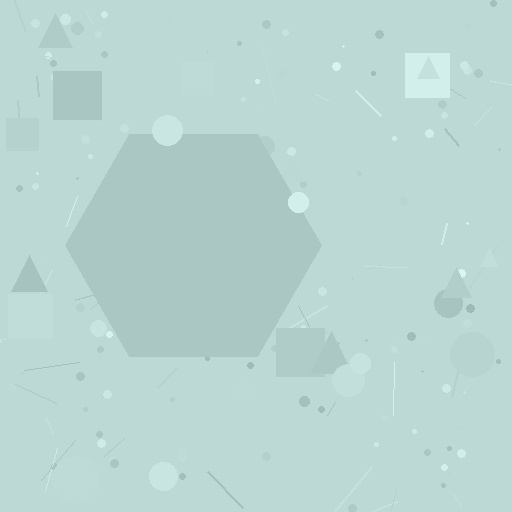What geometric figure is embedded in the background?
A hexagon is embedded in the background.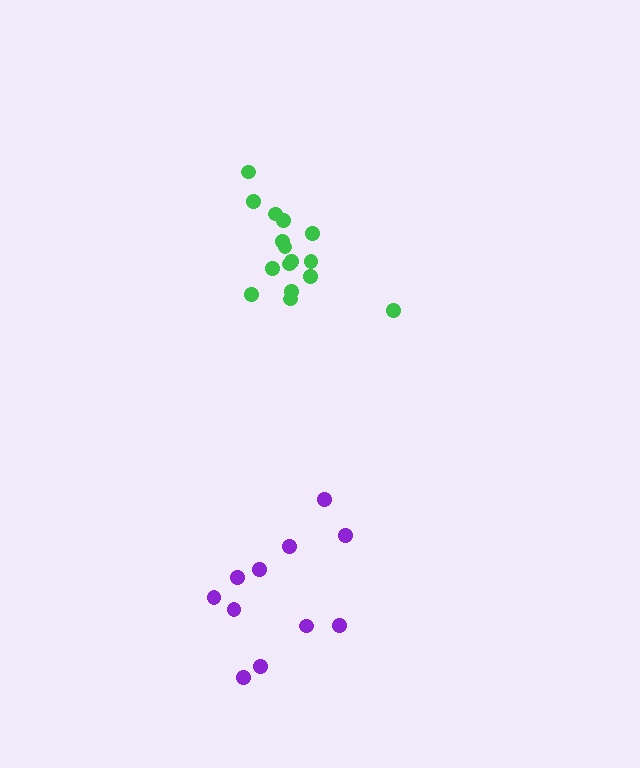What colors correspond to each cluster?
The clusters are colored: purple, green.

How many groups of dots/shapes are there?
There are 2 groups.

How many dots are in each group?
Group 1: 11 dots, Group 2: 16 dots (27 total).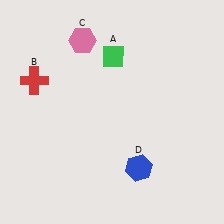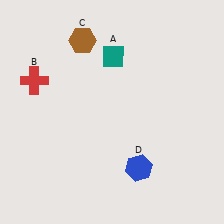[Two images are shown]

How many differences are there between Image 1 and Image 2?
There are 2 differences between the two images.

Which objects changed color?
A changed from green to teal. C changed from pink to brown.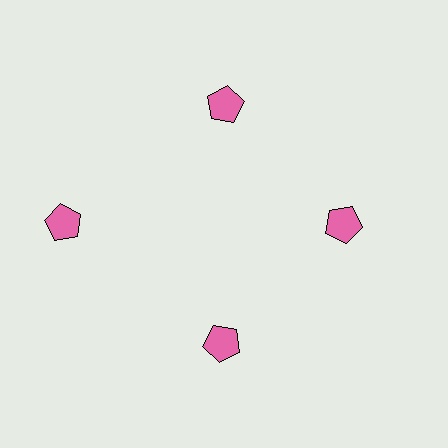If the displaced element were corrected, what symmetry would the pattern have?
It would have 4-fold rotational symmetry — the pattern would map onto itself every 90 degrees.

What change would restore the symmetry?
The symmetry would be restored by moving it inward, back onto the ring so that all 4 pentagons sit at equal angles and equal distance from the center.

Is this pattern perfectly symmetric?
No. The 4 pink pentagons are arranged in a ring, but one element near the 9 o'clock position is pushed outward from the center, breaking the 4-fold rotational symmetry.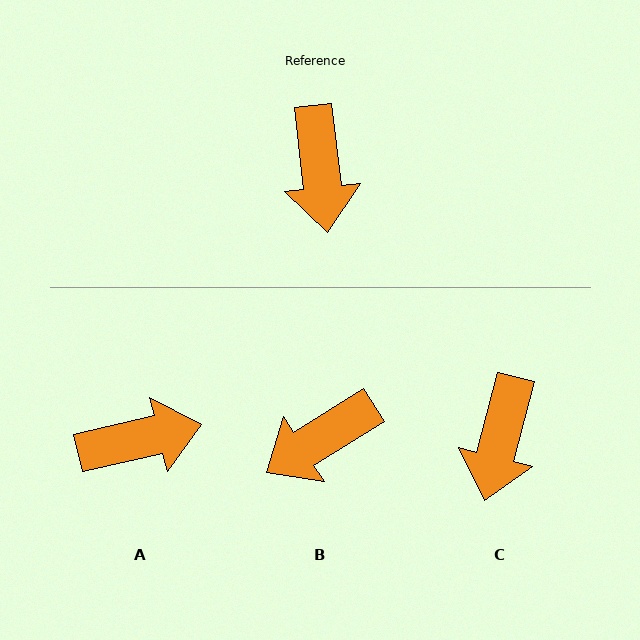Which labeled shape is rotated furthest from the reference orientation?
A, about 97 degrees away.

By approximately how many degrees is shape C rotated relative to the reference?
Approximately 20 degrees clockwise.